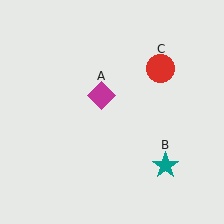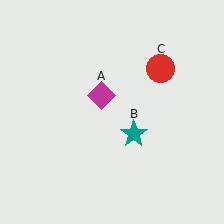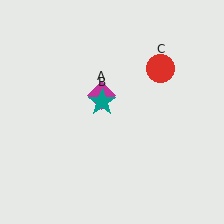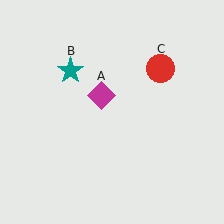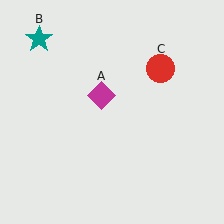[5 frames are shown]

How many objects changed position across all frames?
1 object changed position: teal star (object B).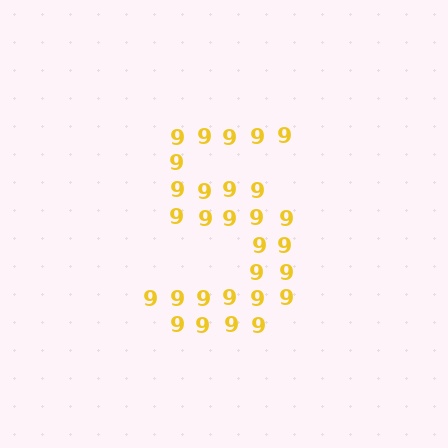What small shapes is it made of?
It is made of small digit 9's.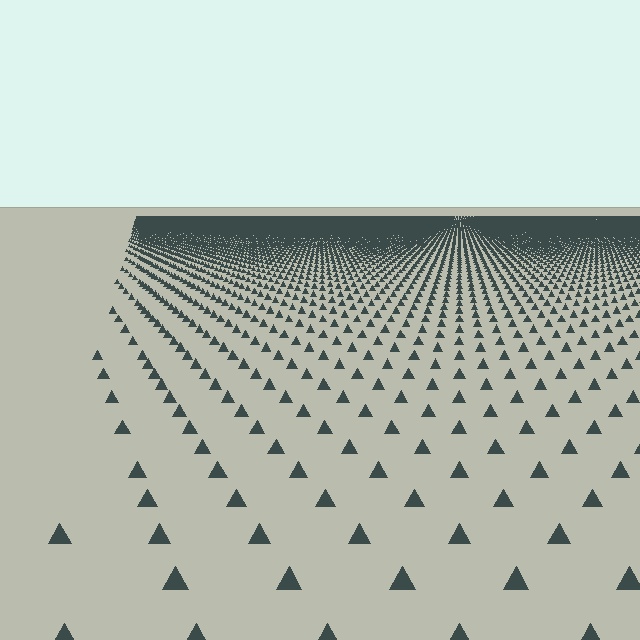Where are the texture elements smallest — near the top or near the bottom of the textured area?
Near the top.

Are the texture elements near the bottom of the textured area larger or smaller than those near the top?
Larger. Near the bottom, elements are closer to the viewer and appear at a bigger on-screen size.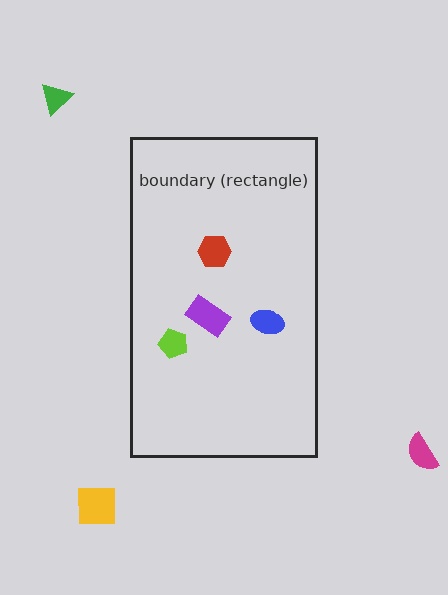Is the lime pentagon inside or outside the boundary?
Inside.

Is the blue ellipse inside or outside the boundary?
Inside.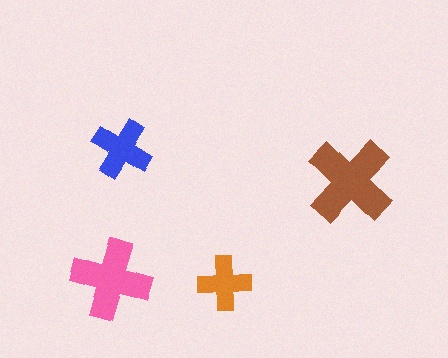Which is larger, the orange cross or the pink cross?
The pink one.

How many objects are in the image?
There are 4 objects in the image.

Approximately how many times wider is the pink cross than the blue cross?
About 1.5 times wider.